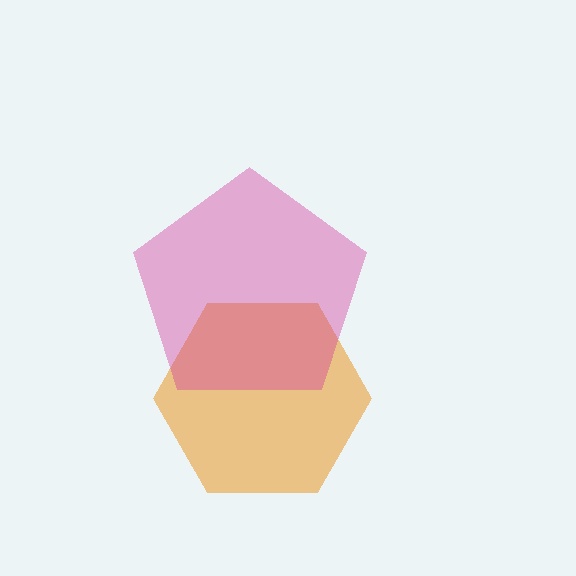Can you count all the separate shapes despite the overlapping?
Yes, there are 2 separate shapes.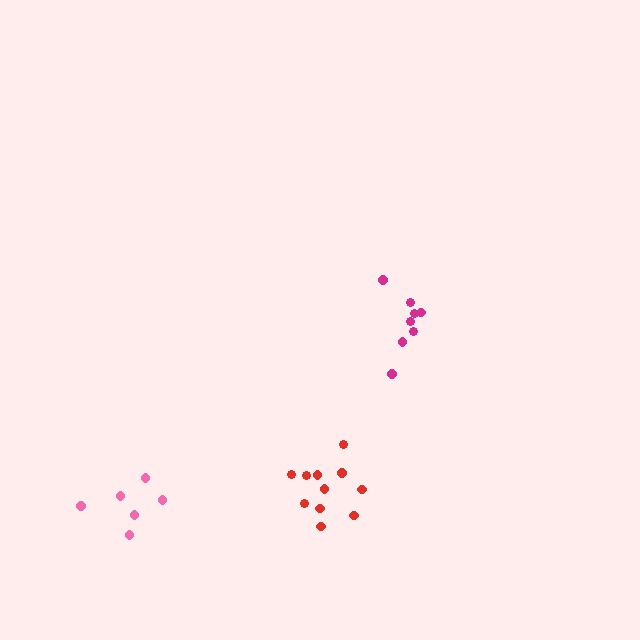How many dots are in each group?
Group 1: 6 dots, Group 2: 8 dots, Group 3: 11 dots (25 total).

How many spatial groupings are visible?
There are 3 spatial groupings.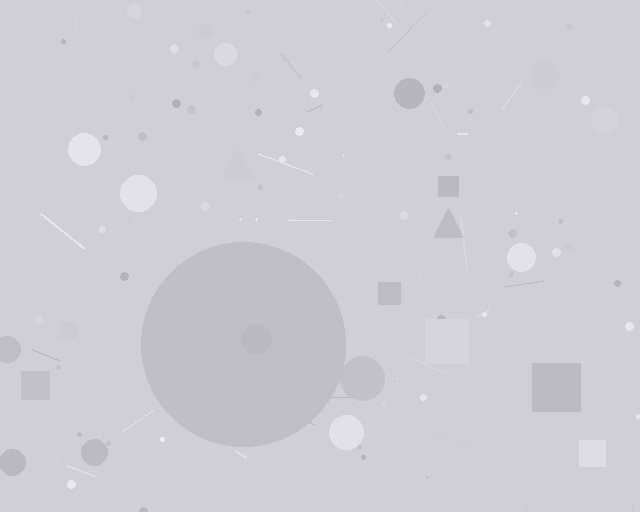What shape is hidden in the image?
A circle is hidden in the image.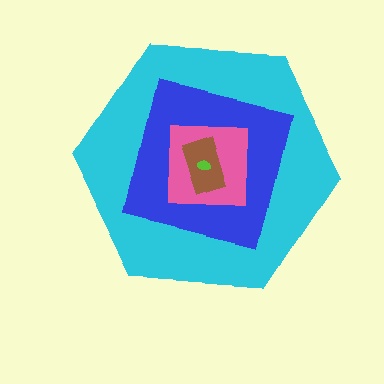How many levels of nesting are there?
5.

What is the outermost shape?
The cyan hexagon.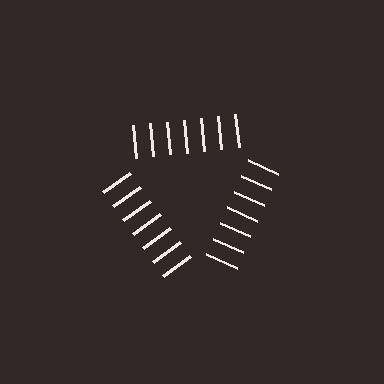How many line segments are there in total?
21 — 7 along each of the 3 edges.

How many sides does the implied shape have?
3 sides — the line-ends trace a triangle.